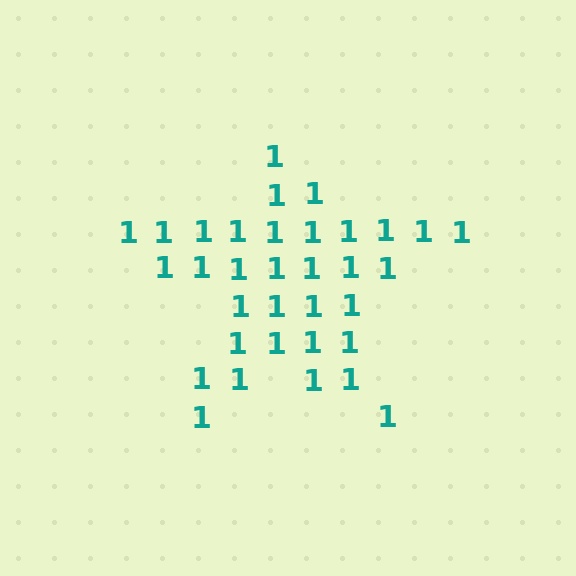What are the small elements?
The small elements are digit 1's.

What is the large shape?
The large shape is a star.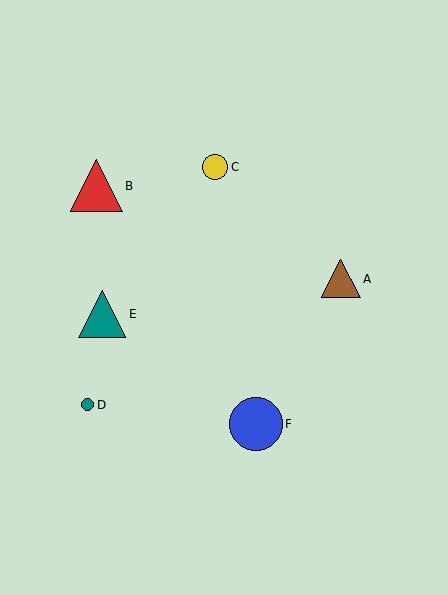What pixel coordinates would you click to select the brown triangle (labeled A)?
Click at (341, 279) to select the brown triangle A.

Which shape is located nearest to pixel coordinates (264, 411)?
The blue circle (labeled F) at (256, 424) is nearest to that location.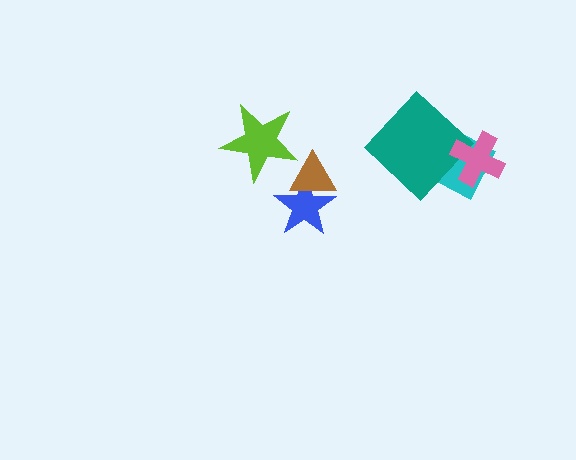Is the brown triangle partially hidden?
No, no other shape covers it.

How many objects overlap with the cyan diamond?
2 objects overlap with the cyan diamond.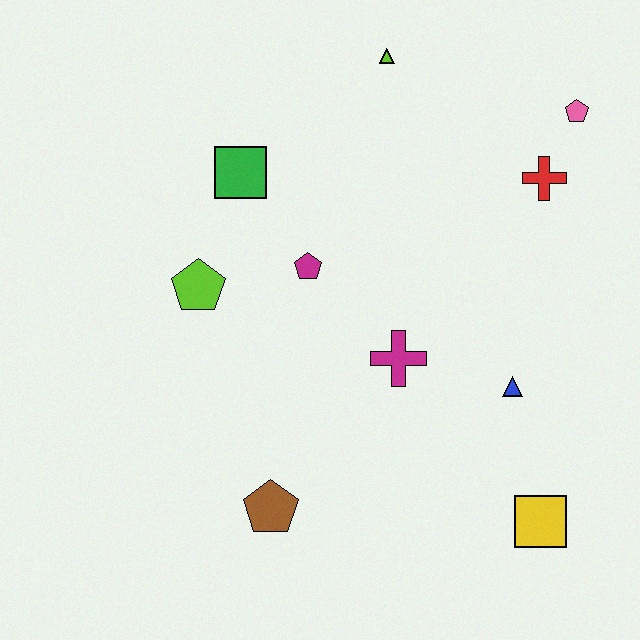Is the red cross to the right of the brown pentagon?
Yes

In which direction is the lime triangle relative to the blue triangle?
The lime triangle is above the blue triangle.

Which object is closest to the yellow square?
The blue triangle is closest to the yellow square.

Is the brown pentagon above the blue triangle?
No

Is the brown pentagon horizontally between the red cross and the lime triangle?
No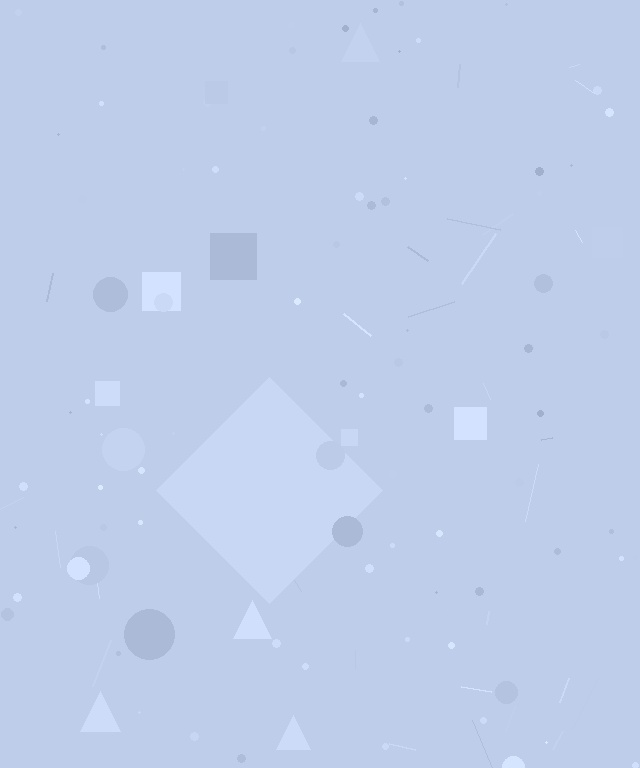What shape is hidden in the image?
A diamond is hidden in the image.